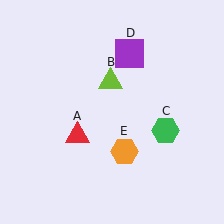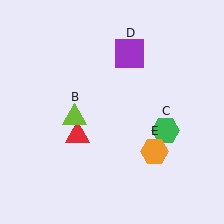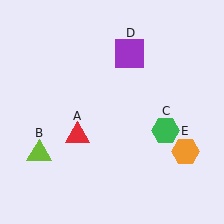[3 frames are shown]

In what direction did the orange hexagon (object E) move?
The orange hexagon (object E) moved right.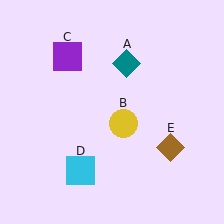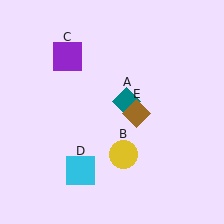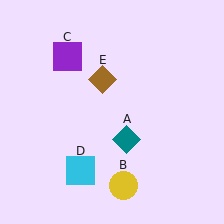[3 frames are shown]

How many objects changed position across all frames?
3 objects changed position: teal diamond (object A), yellow circle (object B), brown diamond (object E).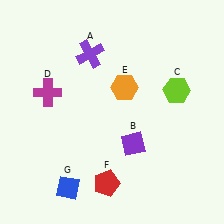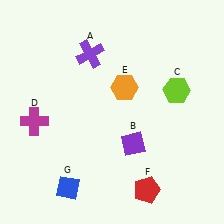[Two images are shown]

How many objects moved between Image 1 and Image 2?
2 objects moved between the two images.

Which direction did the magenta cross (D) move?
The magenta cross (D) moved down.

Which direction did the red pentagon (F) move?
The red pentagon (F) moved right.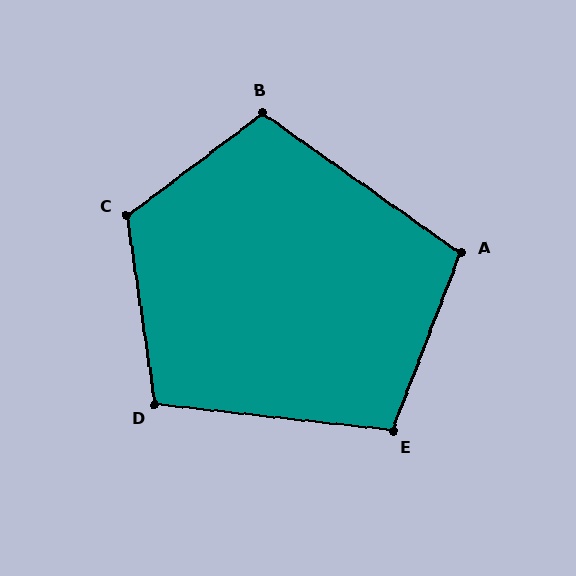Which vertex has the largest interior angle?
C, at approximately 119 degrees.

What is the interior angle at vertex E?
Approximately 105 degrees (obtuse).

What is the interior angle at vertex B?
Approximately 108 degrees (obtuse).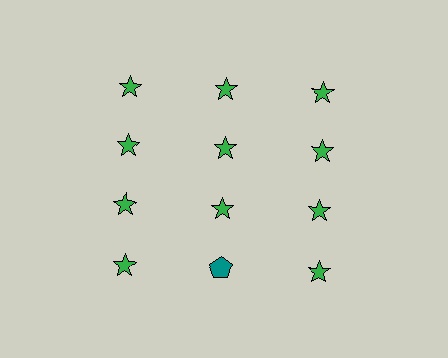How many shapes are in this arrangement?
There are 12 shapes arranged in a grid pattern.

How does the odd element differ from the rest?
It differs in both color (teal instead of green) and shape (pentagon instead of star).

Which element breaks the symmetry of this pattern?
The teal pentagon in the fourth row, second from left column breaks the symmetry. All other shapes are green stars.